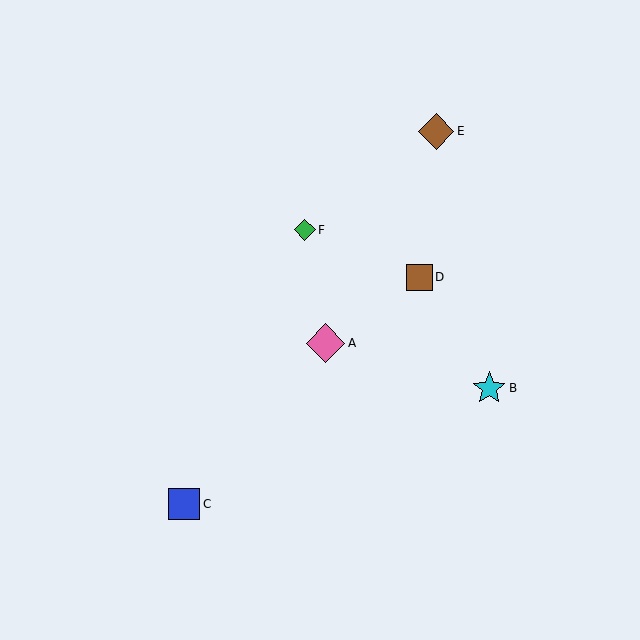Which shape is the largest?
The pink diamond (labeled A) is the largest.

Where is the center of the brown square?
The center of the brown square is at (419, 278).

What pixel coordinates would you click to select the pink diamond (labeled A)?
Click at (325, 343) to select the pink diamond A.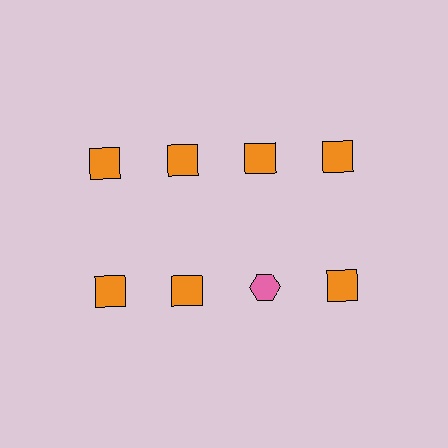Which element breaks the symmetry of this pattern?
The pink hexagon in the second row, center column breaks the symmetry. All other shapes are orange squares.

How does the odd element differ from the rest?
It differs in both color (pink instead of orange) and shape (hexagon instead of square).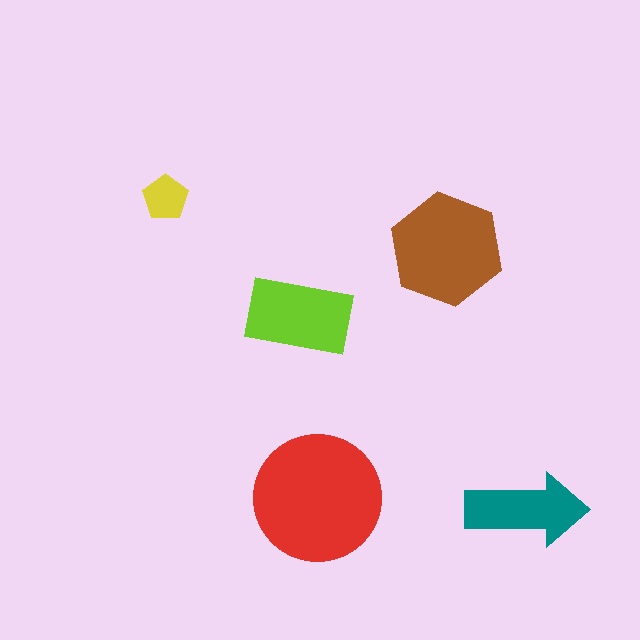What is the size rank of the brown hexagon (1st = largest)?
2nd.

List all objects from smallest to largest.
The yellow pentagon, the teal arrow, the lime rectangle, the brown hexagon, the red circle.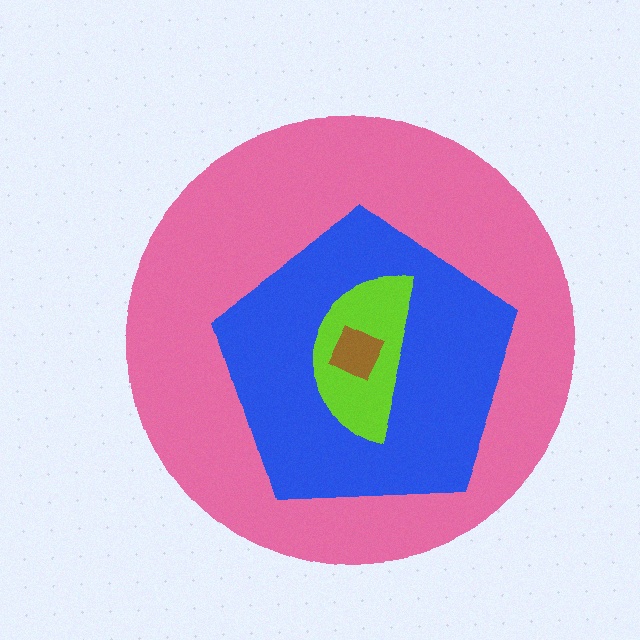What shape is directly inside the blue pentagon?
The lime semicircle.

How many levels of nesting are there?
4.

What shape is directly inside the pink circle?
The blue pentagon.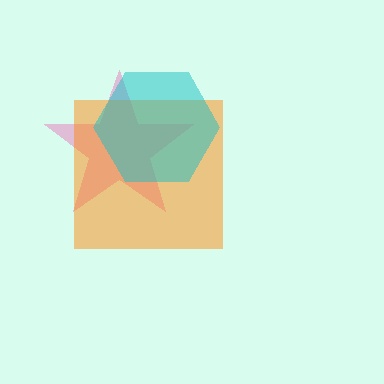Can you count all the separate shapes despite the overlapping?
Yes, there are 3 separate shapes.